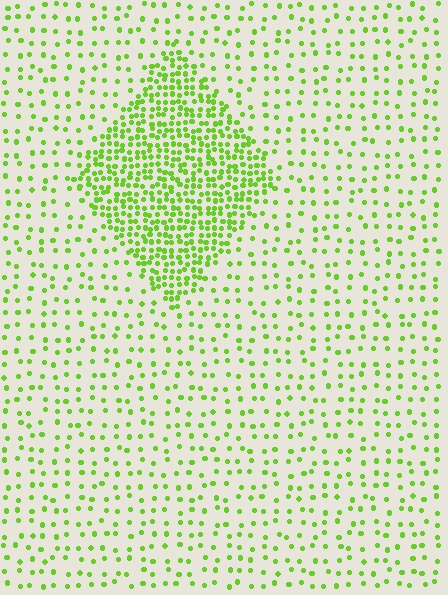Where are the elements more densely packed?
The elements are more densely packed inside the diamond boundary.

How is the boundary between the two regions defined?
The boundary is defined by a change in element density (approximately 3.1x ratio). All elements are the same color, size, and shape.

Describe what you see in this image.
The image contains small lime elements arranged at two different densities. A diamond-shaped region is visible where the elements are more densely packed than the surrounding area.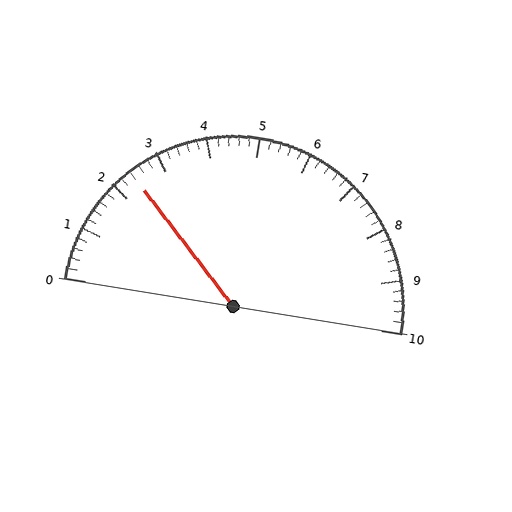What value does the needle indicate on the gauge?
The needle indicates approximately 2.4.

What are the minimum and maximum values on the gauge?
The gauge ranges from 0 to 10.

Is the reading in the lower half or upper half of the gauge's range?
The reading is in the lower half of the range (0 to 10).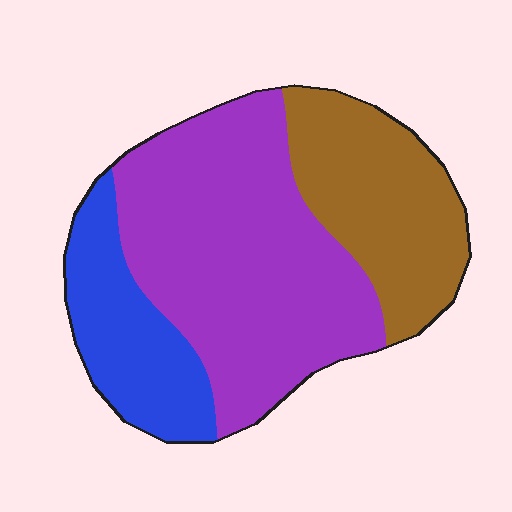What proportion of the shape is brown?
Brown takes up about one quarter (1/4) of the shape.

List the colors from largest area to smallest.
From largest to smallest: purple, brown, blue.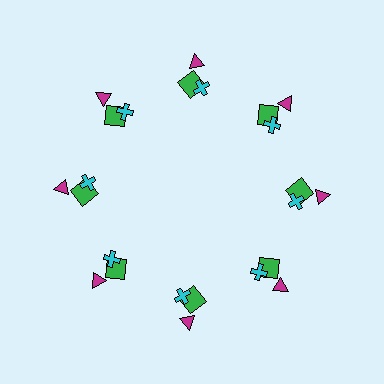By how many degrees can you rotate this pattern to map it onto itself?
The pattern maps onto itself every 45 degrees of rotation.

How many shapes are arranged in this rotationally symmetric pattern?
There are 24 shapes, arranged in 8 groups of 3.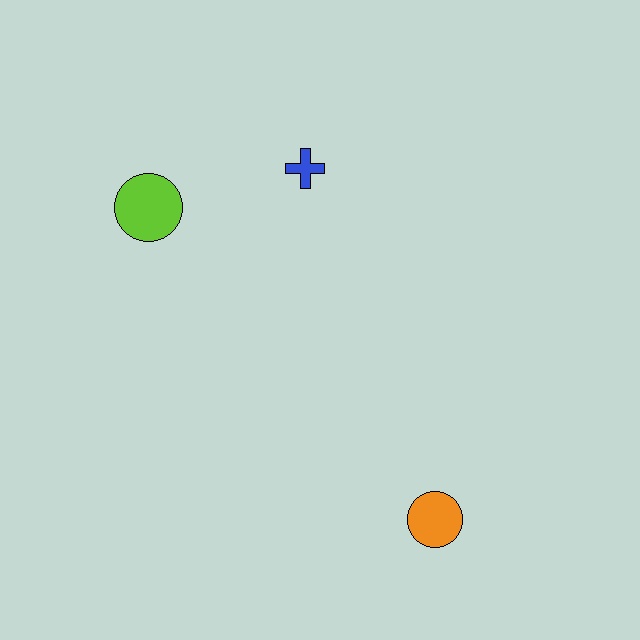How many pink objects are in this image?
There are no pink objects.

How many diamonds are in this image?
There are no diamonds.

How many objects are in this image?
There are 3 objects.